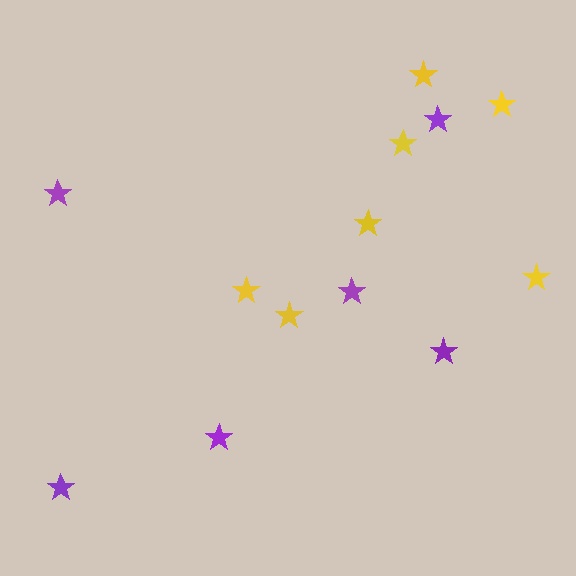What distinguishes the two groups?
There are 2 groups: one group of purple stars (6) and one group of yellow stars (7).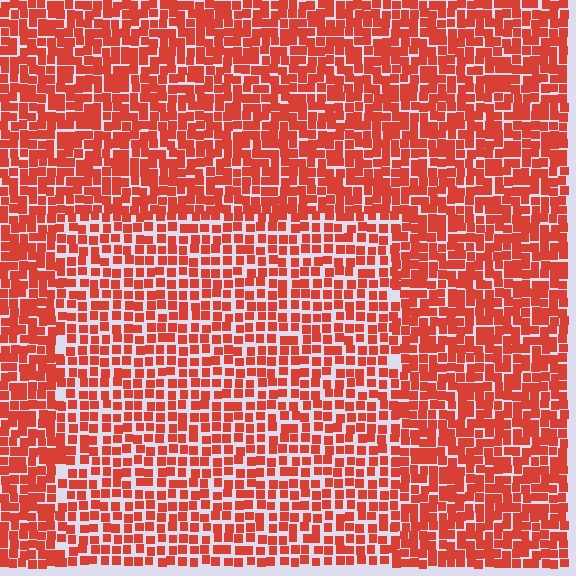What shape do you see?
I see a rectangle.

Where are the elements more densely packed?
The elements are more densely packed outside the rectangle boundary.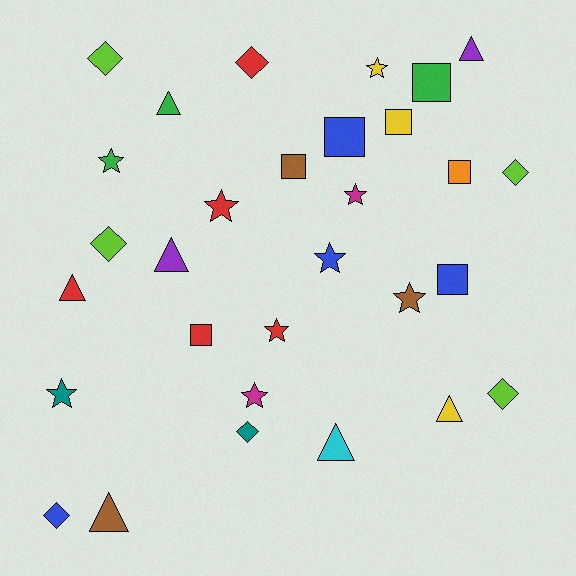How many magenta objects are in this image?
There are 2 magenta objects.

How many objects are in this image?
There are 30 objects.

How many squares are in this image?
There are 7 squares.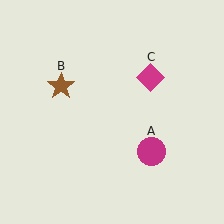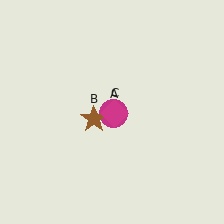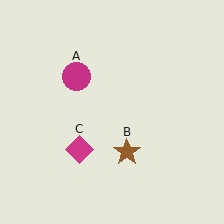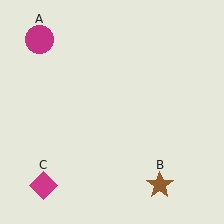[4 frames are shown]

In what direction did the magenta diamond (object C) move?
The magenta diamond (object C) moved down and to the left.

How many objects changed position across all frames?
3 objects changed position: magenta circle (object A), brown star (object B), magenta diamond (object C).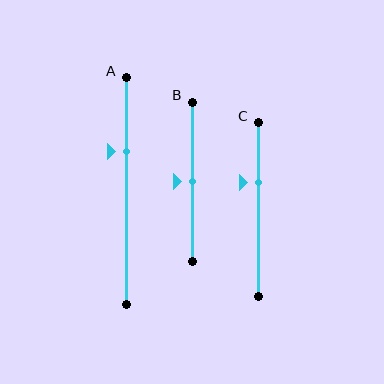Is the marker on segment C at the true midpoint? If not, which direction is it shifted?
No, the marker on segment C is shifted upward by about 16% of the segment length.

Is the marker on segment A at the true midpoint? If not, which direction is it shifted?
No, the marker on segment A is shifted upward by about 17% of the segment length.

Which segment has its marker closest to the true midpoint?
Segment B has its marker closest to the true midpoint.